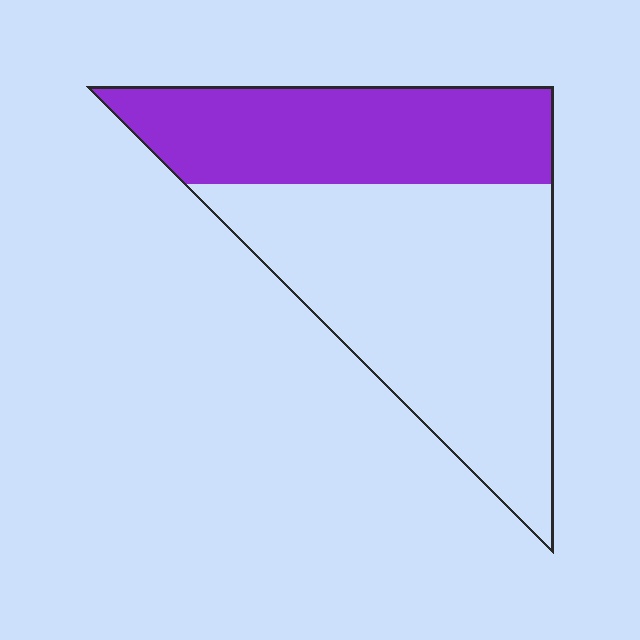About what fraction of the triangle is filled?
About three eighths (3/8).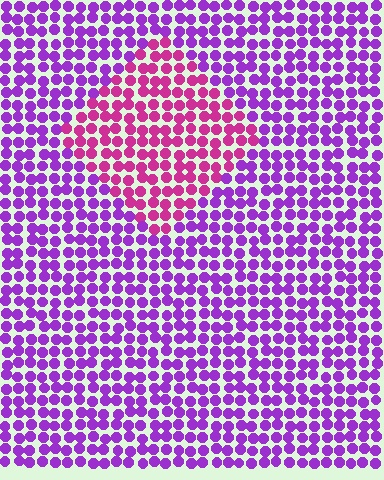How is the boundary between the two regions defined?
The boundary is defined purely by a slight shift in hue (about 40 degrees). Spacing, size, and orientation are identical on both sides.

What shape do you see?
I see a diamond.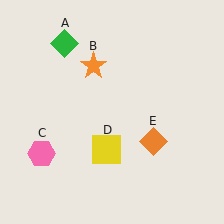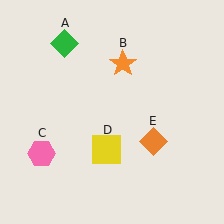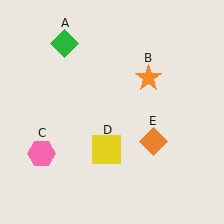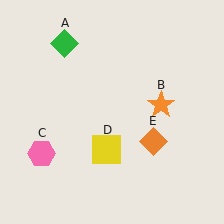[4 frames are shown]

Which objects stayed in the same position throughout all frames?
Green diamond (object A) and pink hexagon (object C) and yellow square (object D) and orange diamond (object E) remained stationary.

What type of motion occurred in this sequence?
The orange star (object B) rotated clockwise around the center of the scene.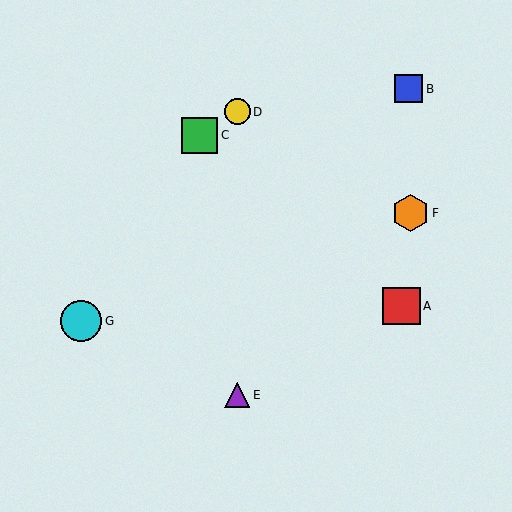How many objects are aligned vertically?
2 objects (D, E) are aligned vertically.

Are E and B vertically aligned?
No, E is at x≈237 and B is at x≈409.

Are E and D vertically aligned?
Yes, both are at x≈237.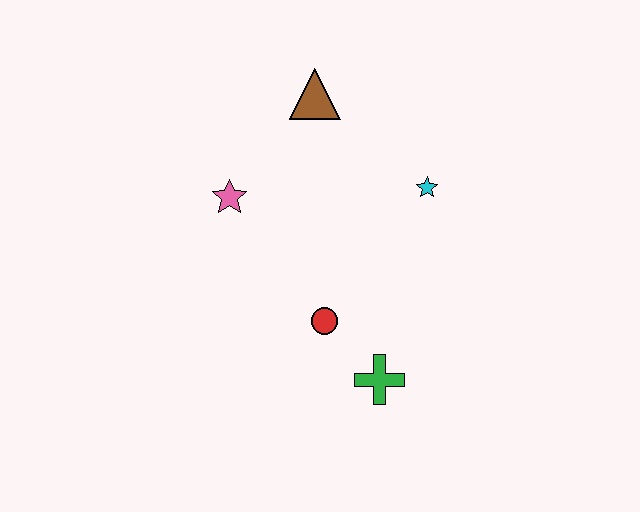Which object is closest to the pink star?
The brown triangle is closest to the pink star.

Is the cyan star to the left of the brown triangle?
No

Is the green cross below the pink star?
Yes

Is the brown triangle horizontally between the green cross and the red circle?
No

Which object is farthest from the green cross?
The brown triangle is farthest from the green cross.